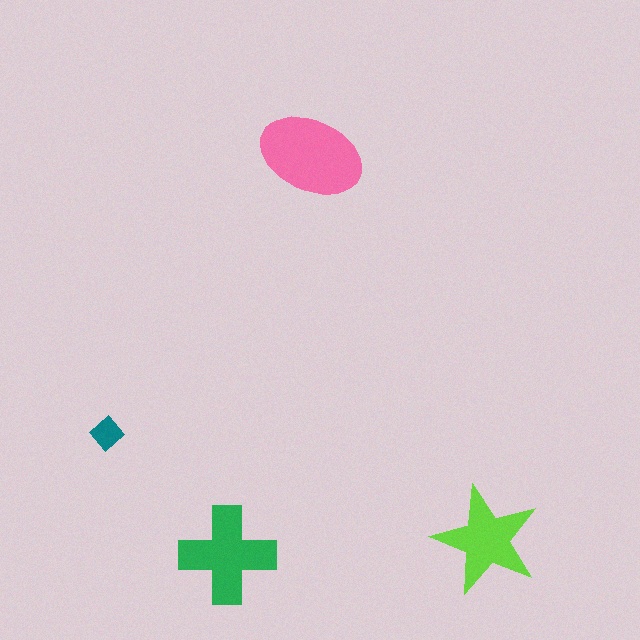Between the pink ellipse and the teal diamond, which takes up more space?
The pink ellipse.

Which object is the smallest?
The teal diamond.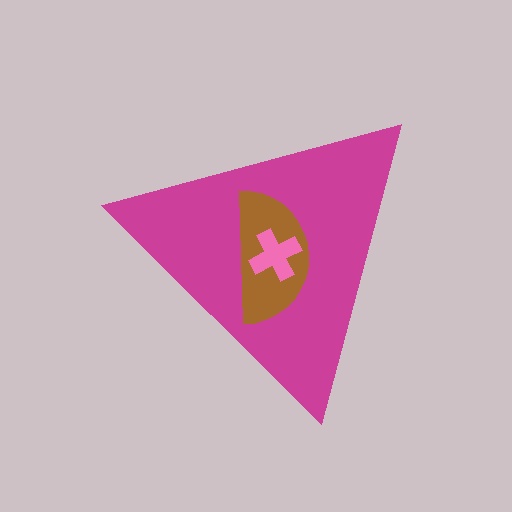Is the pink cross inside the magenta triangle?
Yes.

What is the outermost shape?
The magenta triangle.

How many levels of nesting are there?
3.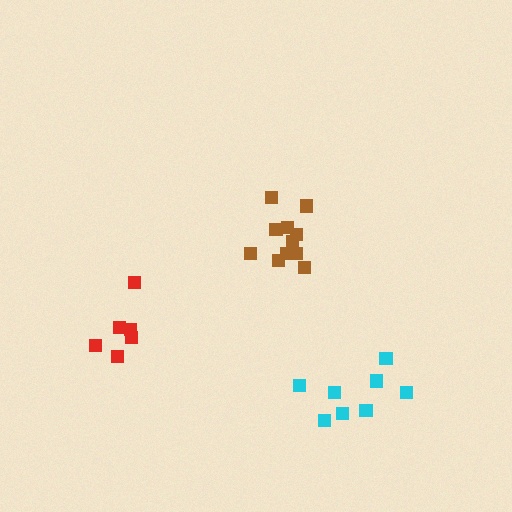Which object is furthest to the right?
The cyan cluster is rightmost.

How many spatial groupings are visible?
There are 3 spatial groupings.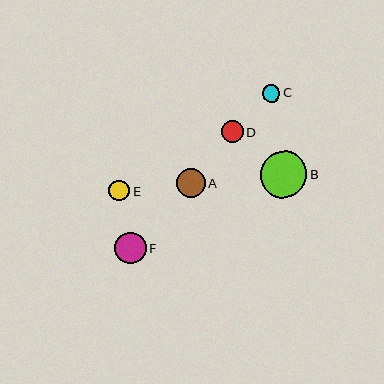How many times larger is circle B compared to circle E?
Circle B is approximately 2.2 times the size of circle E.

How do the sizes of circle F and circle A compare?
Circle F and circle A are approximately the same size.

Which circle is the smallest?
Circle C is the smallest with a size of approximately 18 pixels.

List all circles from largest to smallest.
From largest to smallest: B, F, A, D, E, C.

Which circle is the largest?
Circle B is the largest with a size of approximately 47 pixels.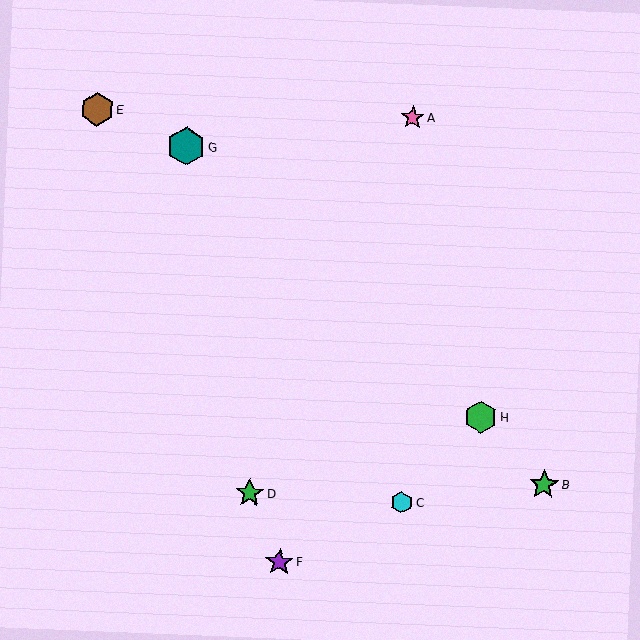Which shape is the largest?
The teal hexagon (labeled G) is the largest.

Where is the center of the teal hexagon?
The center of the teal hexagon is at (186, 146).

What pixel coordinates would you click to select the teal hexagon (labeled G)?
Click at (186, 146) to select the teal hexagon G.